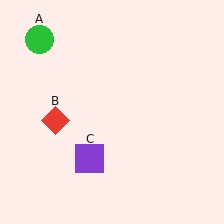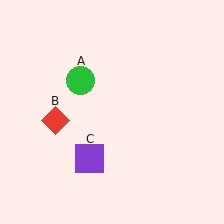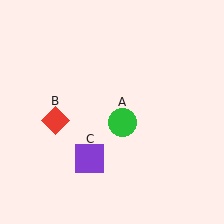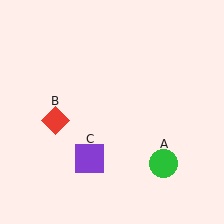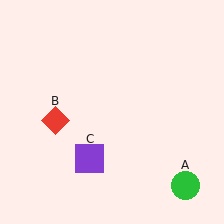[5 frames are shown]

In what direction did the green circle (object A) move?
The green circle (object A) moved down and to the right.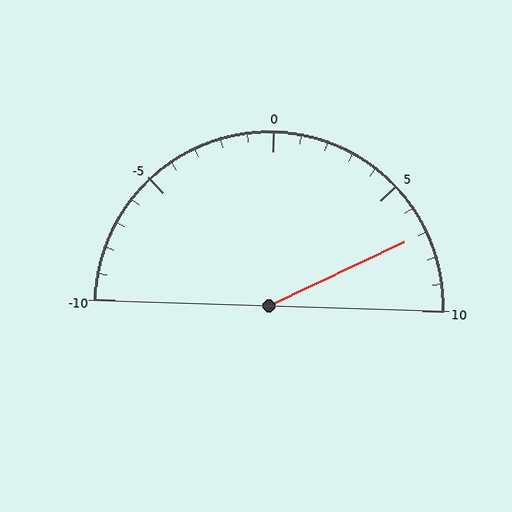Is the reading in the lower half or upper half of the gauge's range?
The reading is in the upper half of the range (-10 to 10).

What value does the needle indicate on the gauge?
The needle indicates approximately 7.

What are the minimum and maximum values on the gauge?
The gauge ranges from -10 to 10.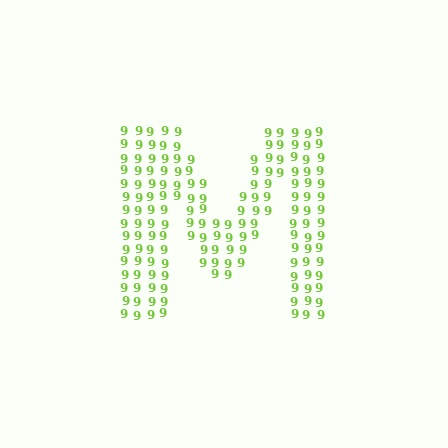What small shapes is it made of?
It is made of small digit 9's.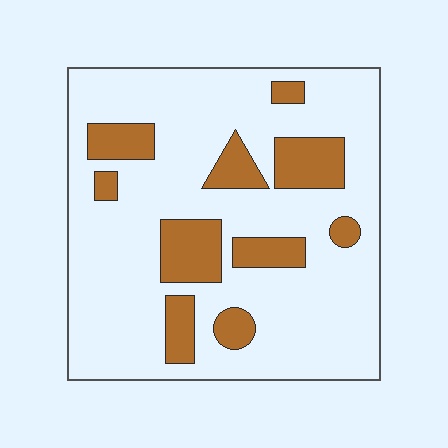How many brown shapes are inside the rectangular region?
10.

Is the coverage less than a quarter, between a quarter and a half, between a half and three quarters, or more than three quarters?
Less than a quarter.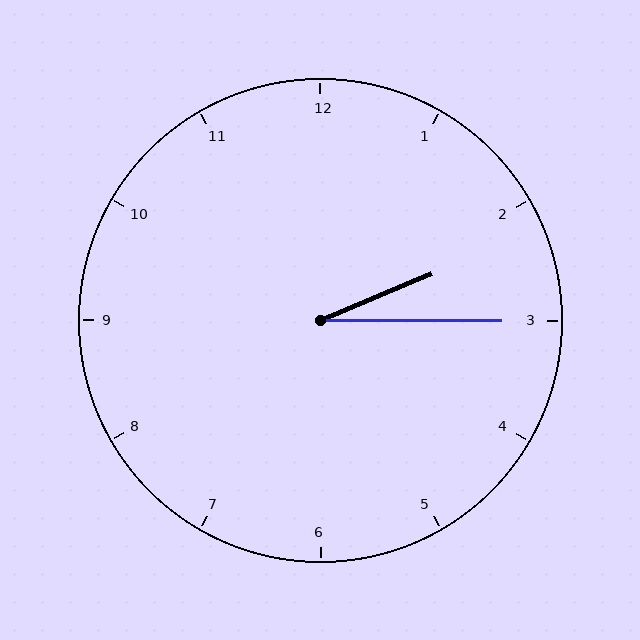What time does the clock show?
2:15.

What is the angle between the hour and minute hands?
Approximately 22 degrees.